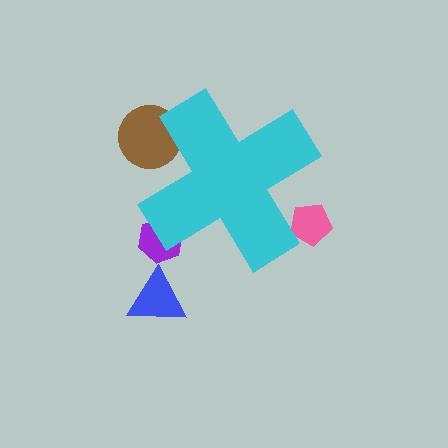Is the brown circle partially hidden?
Yes, the brown circle is partially hidden behind the cyan cross.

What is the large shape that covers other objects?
A cyan cross.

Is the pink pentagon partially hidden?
Yes, the pink pentagon is partially hidden behind the cyan cross.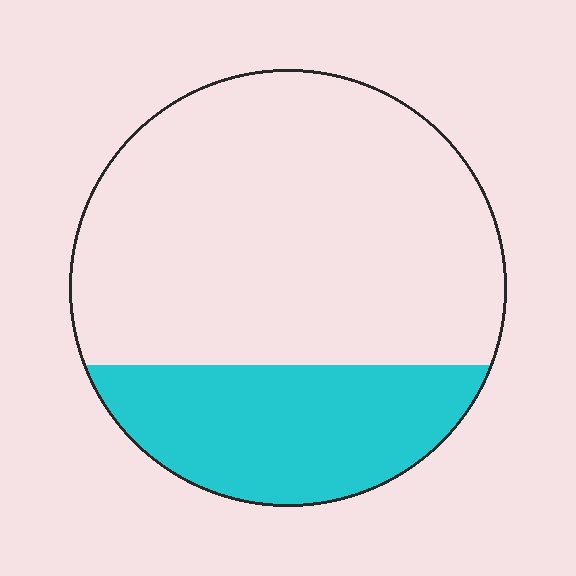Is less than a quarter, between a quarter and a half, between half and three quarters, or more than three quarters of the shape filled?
Between a quarter and a half.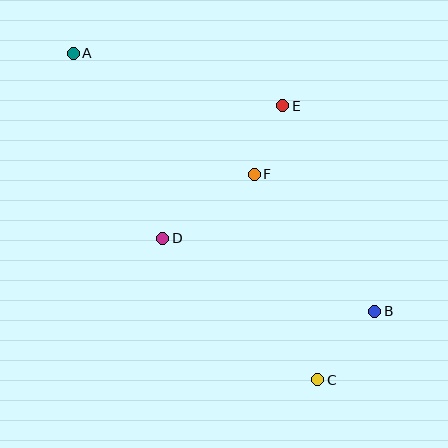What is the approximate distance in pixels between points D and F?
The distance between D and F is approximately 112 pixels.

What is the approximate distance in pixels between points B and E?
The distance between B and E is approximately 225 pixels.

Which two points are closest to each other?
Points E and F are closest to each other.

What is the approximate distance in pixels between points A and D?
The distance between A and D is approximately 206 pixels.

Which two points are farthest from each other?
Points A and C are farthest from each other.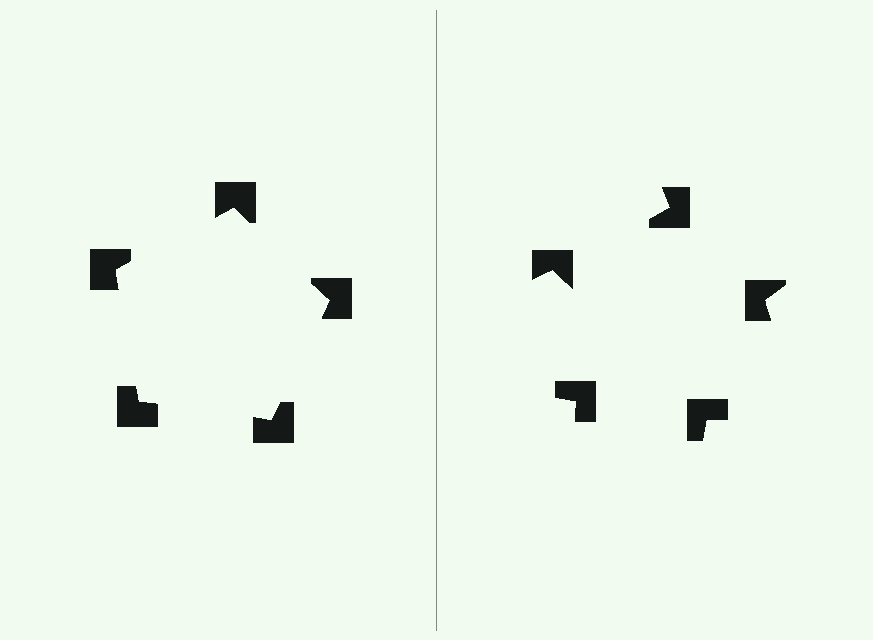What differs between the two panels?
The notched squares are positioned identically on both sides; only the wedge orientations differ. On the left they align to a pentagon; on the right they are misaligned.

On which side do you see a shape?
An illusory pentagon appears on the left side. On the right side the wedge cuts are rotated, so no coherent shape forms.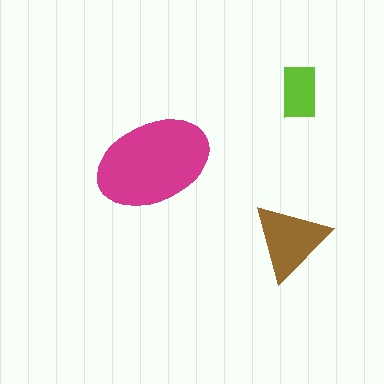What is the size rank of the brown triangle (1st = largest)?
2nd.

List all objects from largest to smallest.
The magenta ellipse, the brown triangle, the lime rectangle.